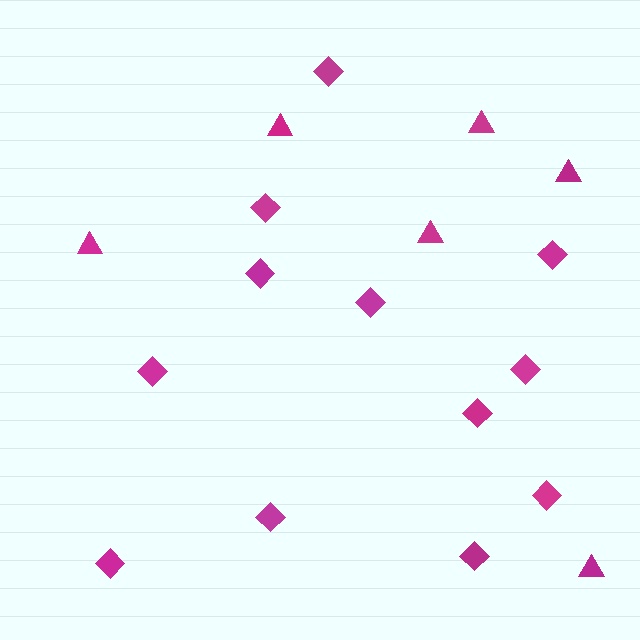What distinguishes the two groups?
There are 2 groups: one group of diamonds (12) and one group of triangles (6).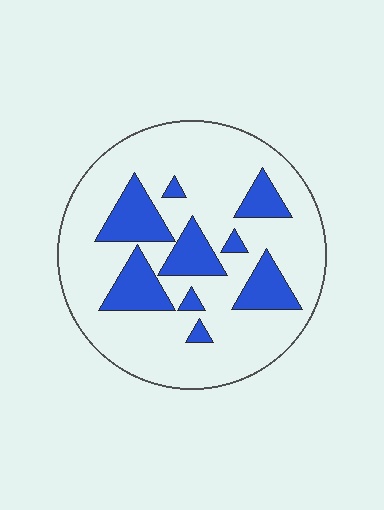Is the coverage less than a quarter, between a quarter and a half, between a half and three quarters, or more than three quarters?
Less than a quarter.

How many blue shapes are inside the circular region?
9.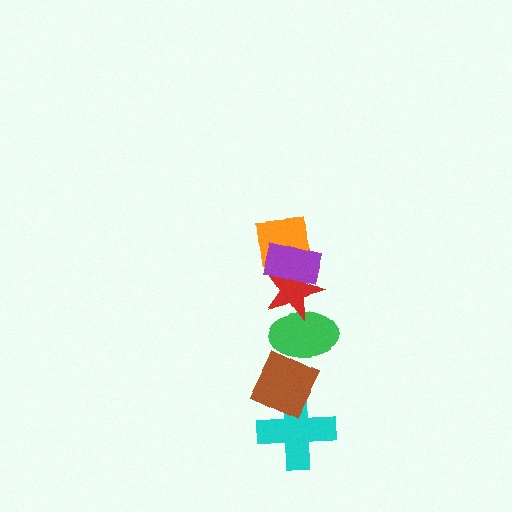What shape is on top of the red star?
The orange square is on top of the red star.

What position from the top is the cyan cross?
The cyan cross is 6th from the top.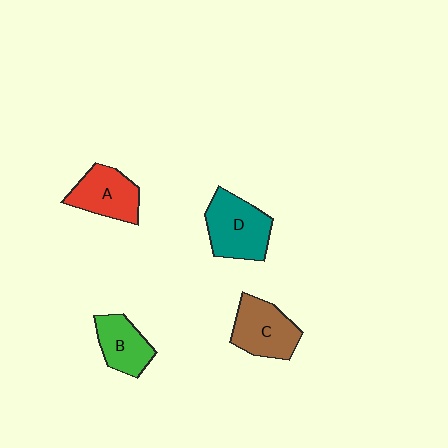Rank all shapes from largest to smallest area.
From largest to smallest: D (teal), C (brown), A (red), B (green).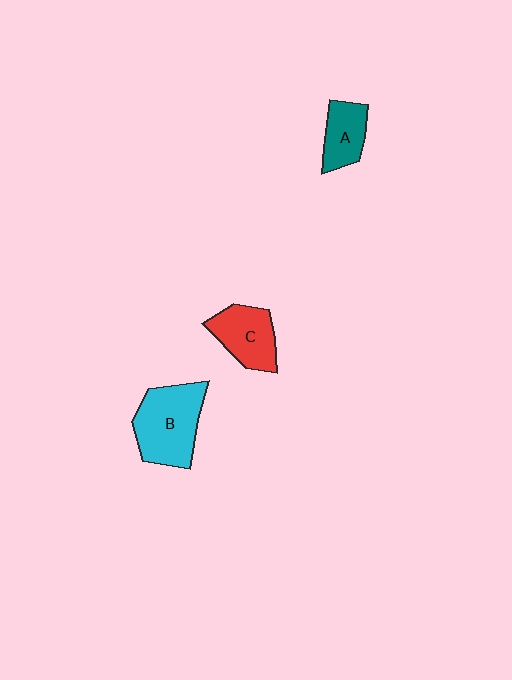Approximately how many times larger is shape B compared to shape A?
Approximately 1.9 times.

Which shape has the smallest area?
Shape A (teal).